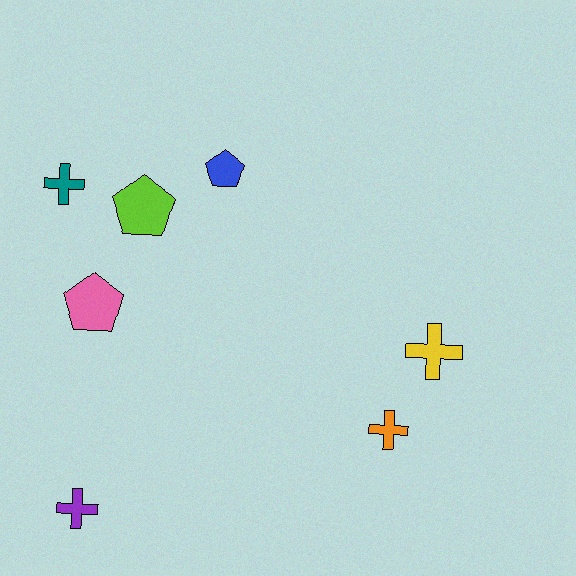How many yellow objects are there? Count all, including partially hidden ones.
There is 1 yellow object.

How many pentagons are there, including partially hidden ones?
There are 3 pentagons.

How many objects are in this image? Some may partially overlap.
There are 7 objects.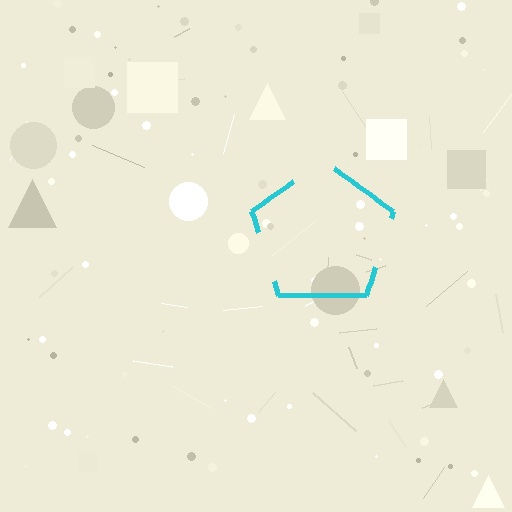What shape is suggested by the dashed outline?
The dashed outline suggests a pentagon.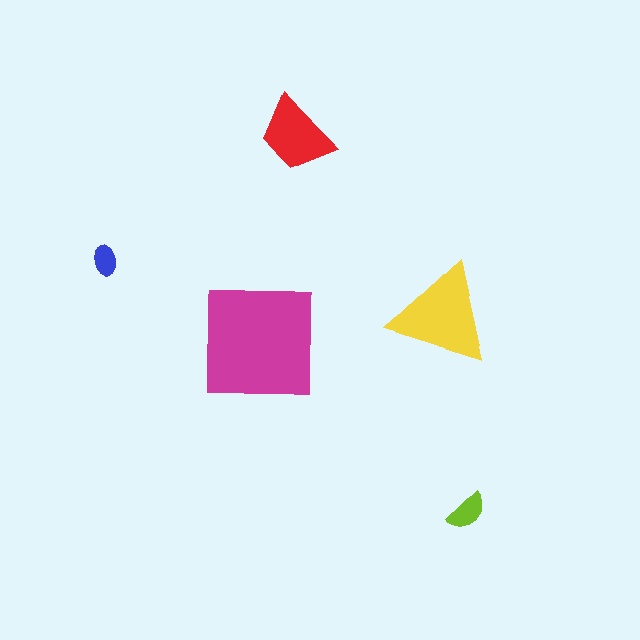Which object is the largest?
The magenta square.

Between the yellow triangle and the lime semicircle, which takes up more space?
The yellow triangle.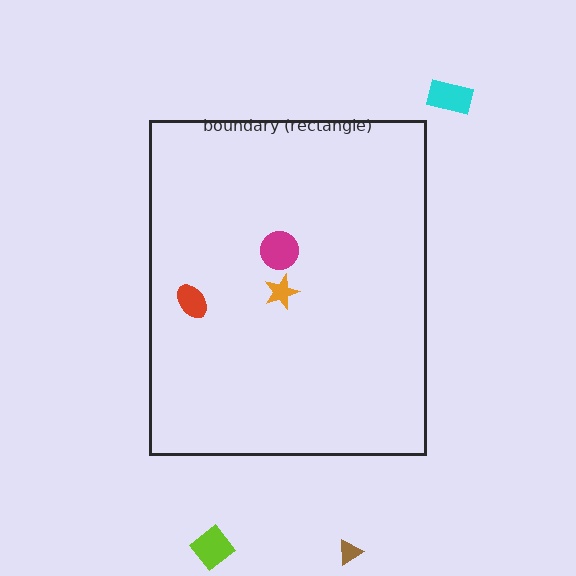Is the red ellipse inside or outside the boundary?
Inside.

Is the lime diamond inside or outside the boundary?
Outside.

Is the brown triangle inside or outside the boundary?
Outside.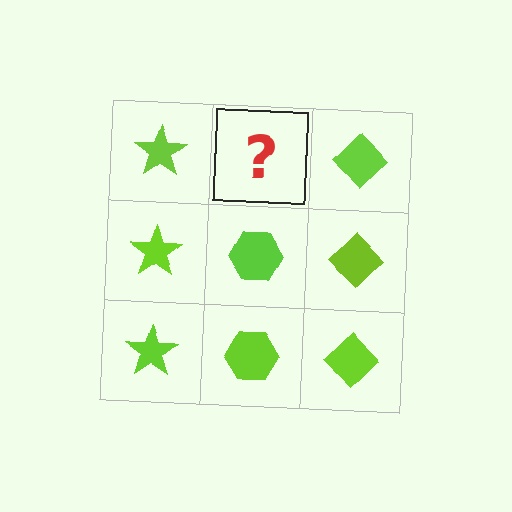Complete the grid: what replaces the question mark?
The question mark should be replaced with a lime hexagon.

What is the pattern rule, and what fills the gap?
The rule is that each column has a consistent shape. The gap should be filled with a lime hexagon.